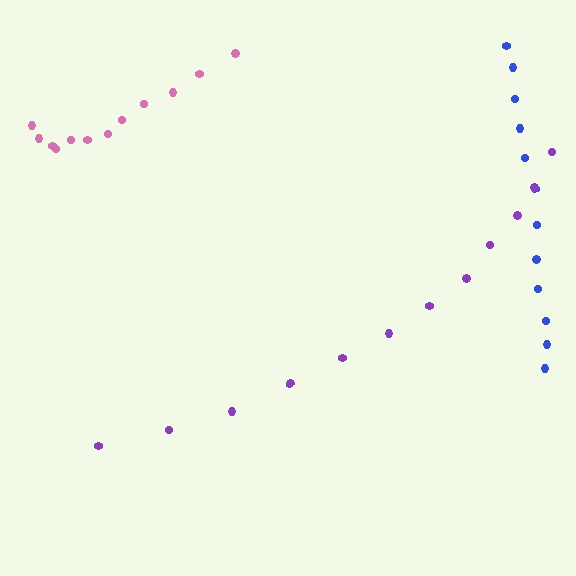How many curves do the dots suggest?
There are 3 distinct paths.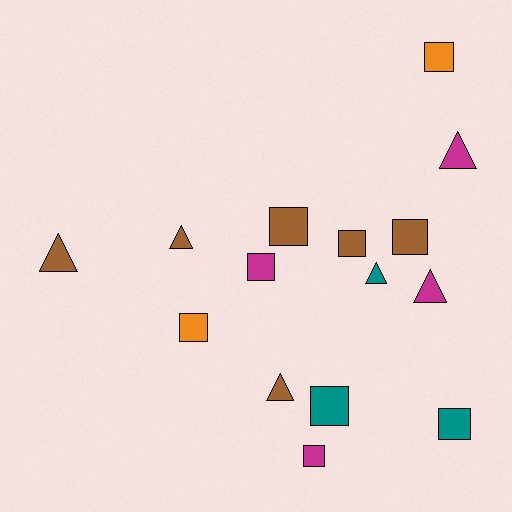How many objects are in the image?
There are 15 objects.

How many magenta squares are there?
There are 2 magenta squares.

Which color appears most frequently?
Brown, with 6 objects.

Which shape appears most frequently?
Square, with 9 objects.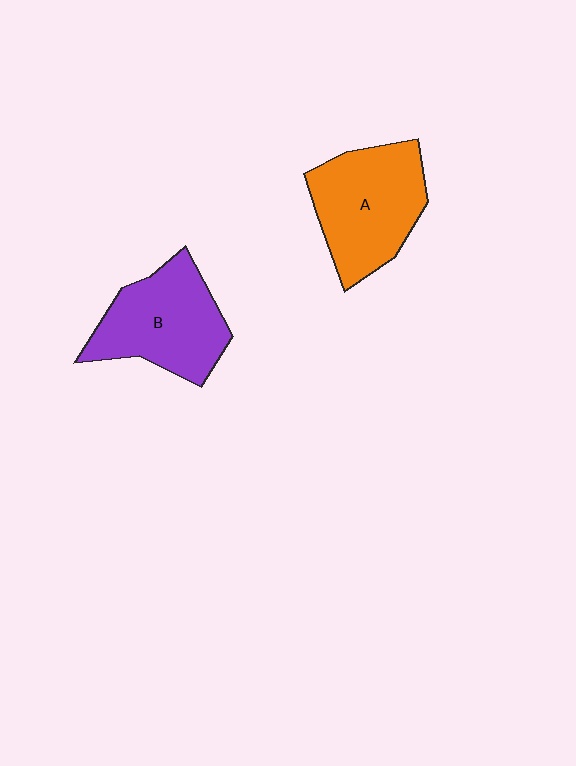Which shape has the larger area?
Shape A (orange).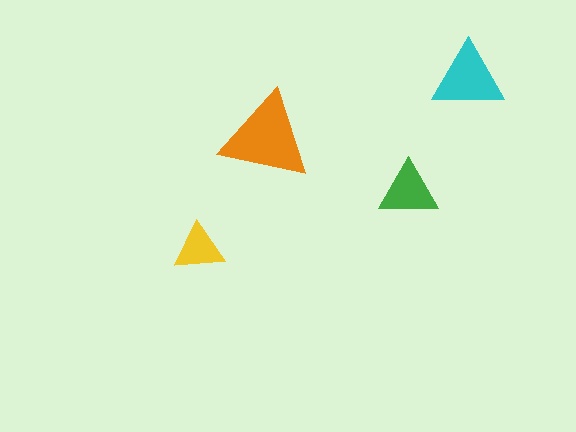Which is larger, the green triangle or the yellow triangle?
The green one.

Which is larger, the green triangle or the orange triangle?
The orange one.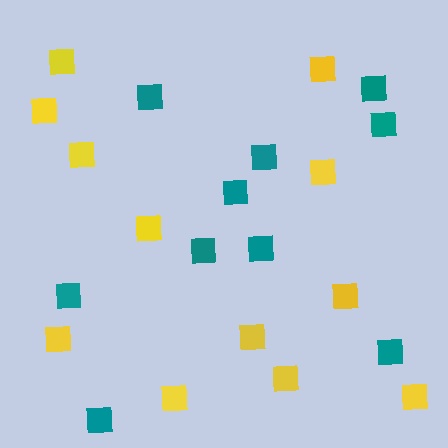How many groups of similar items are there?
There are 2 groups: one group of yellow squares (12) and one group of teal squares (10).